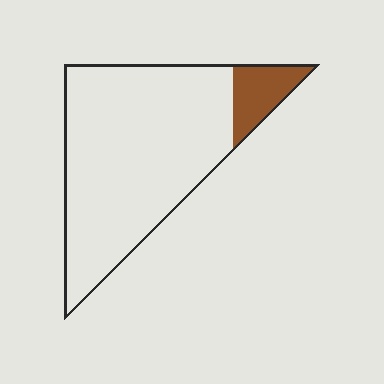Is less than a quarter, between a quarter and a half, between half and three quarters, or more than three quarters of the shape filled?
Less than a quarter.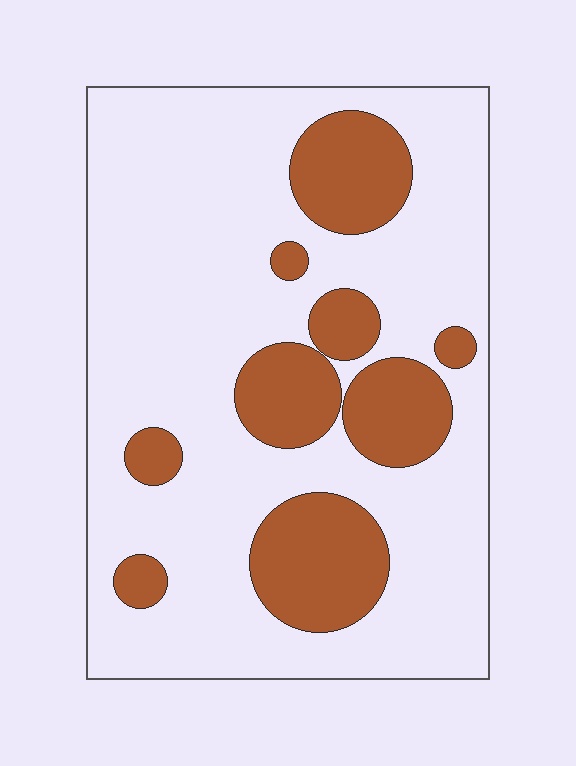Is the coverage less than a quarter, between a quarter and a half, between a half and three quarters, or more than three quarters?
Less than a quarter.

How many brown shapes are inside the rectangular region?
9.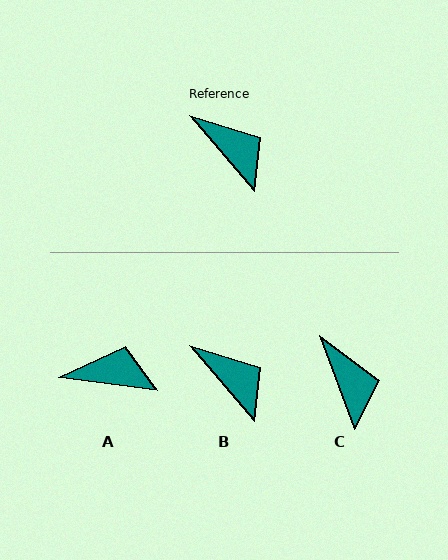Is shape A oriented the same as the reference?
No, it is off by about 42 degrees.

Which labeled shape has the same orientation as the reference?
B.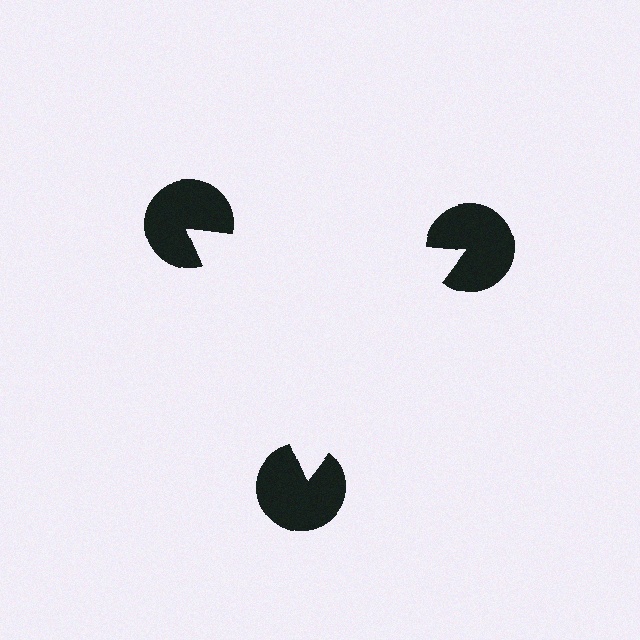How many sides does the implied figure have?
3 sides.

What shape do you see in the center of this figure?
An illusory triangle — its edges are inferred from the aligned wedge cuts in the pac-man discs, not physically drawn.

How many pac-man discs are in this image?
There are 3 — one at each vertex of the illusory triangle.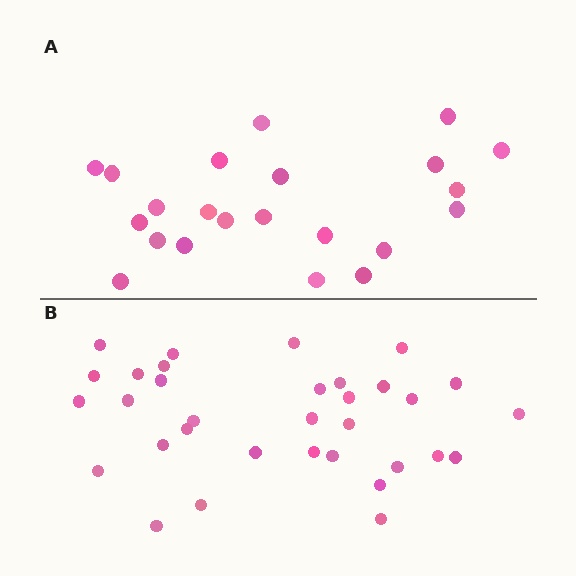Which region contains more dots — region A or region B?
Region B (the bottom region) has more dots.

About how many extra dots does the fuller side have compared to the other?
Region B has roughly 12 or so more dots than region A.